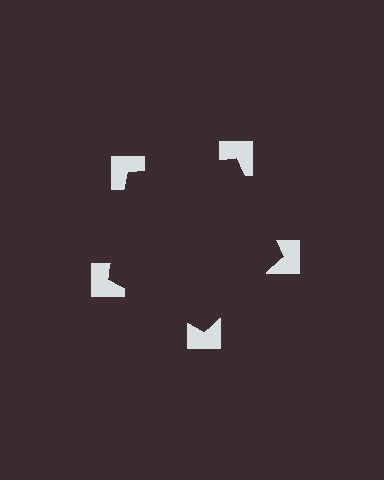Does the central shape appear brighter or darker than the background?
It typically appears slightly darker than the background, even though no actual brightness change is drawn.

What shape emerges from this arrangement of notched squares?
An illusory pentagon — its edges are inferred from the aligned wedge cuts in the notched squares, not physically drawn.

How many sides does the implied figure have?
5 sides.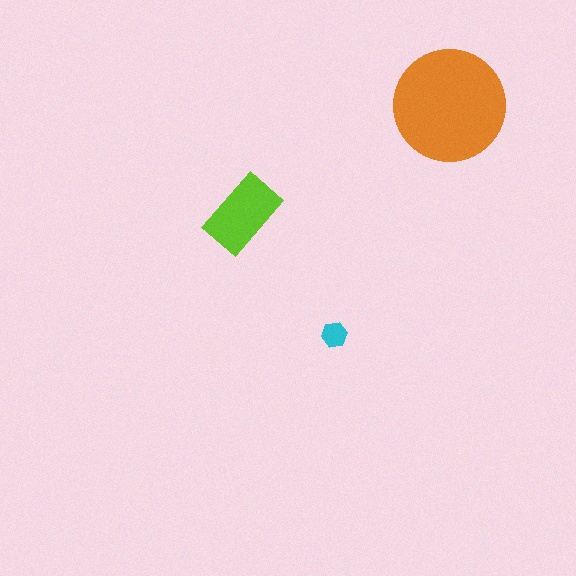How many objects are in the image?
There are 3 objects in the image.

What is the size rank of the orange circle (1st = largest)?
1st.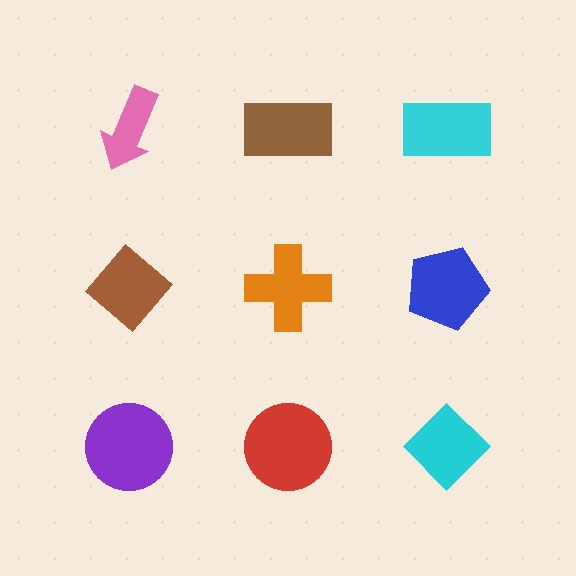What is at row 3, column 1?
A purple circle.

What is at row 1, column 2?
A brown rectangle.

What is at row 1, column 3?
A cyan rectangle.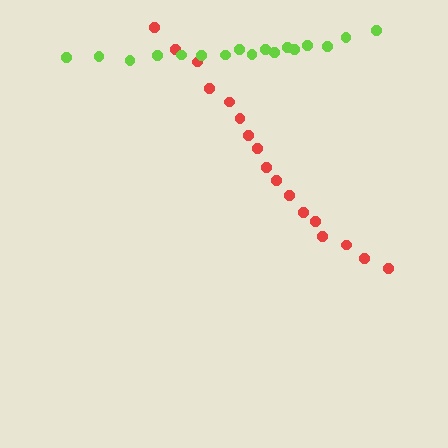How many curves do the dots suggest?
There are 2 distinct paths.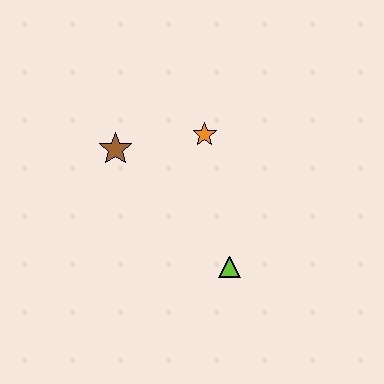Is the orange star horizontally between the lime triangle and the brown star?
Yes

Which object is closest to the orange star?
The brown star is closest to the orange star.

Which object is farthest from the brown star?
The lime triangle is farthest from the brown star.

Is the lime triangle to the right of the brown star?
Yes